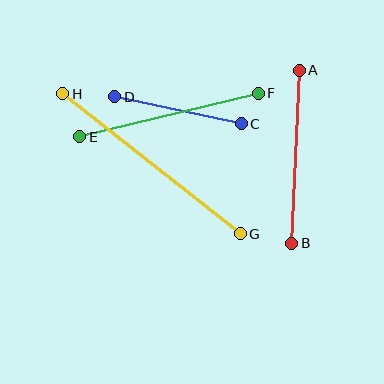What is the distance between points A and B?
The distance is approximately 174 pixels.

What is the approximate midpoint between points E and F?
The midpoint is at approximately (169, 115) pixels.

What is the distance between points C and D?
The distance is approximately 129 pixels.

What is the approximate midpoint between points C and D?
The midpoint is at approximately (178, 110) pixels.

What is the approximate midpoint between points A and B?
The midpoint is at approximately (296, 157) pixels.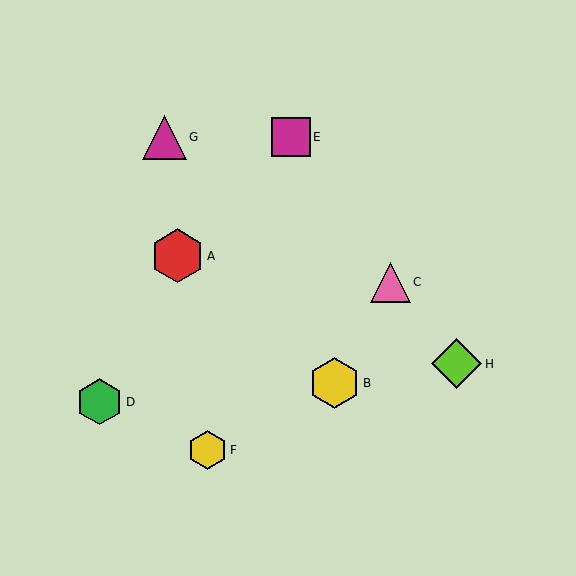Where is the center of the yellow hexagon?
The center of the yellow hexagon is at (334, 383).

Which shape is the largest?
The red hexagon (labeled A) is the largest.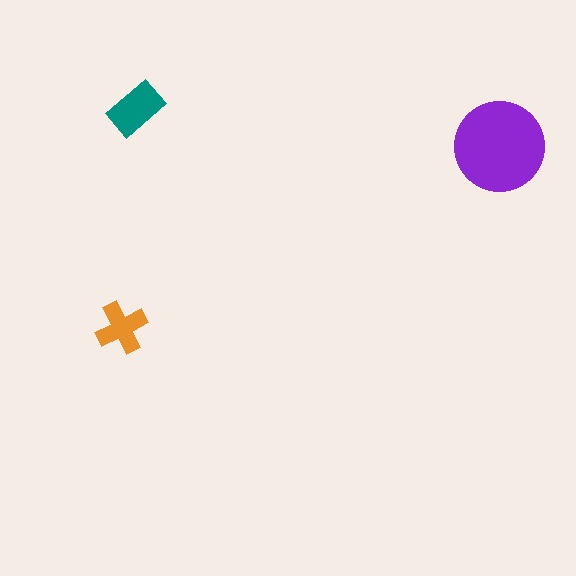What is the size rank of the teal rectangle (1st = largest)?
2nd.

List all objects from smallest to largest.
The orange cross, the teal rectangle, the purple circle.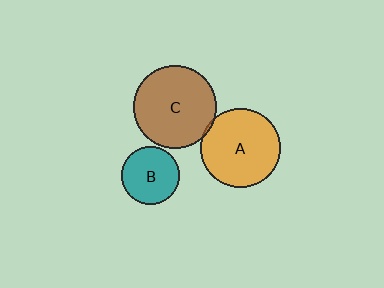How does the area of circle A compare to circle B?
Approximately 1.9 times.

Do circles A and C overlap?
Yes.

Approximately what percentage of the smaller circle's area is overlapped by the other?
Approximately 5%.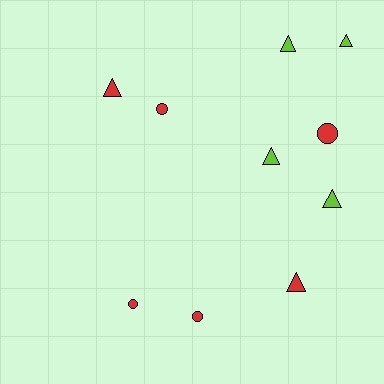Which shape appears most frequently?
Triangle, with 6 objects.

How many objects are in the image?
There are 10 objects.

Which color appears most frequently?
Red, with 6 objects.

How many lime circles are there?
There are no lime circles.